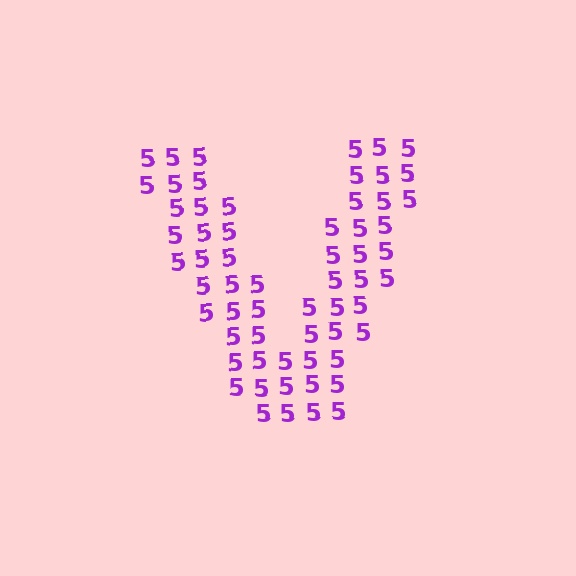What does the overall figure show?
The overall figure shows the letter V.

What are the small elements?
The small elements are digit 5's.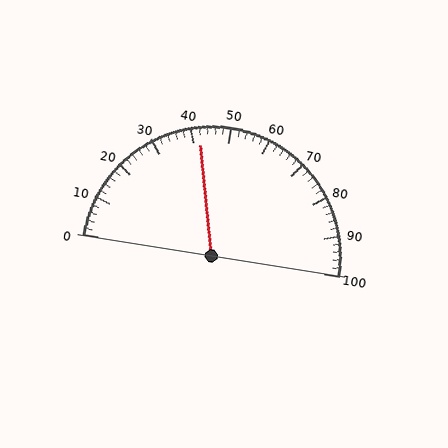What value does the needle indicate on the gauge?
The needle indicates approximately 42.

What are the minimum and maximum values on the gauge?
The gauge ranges from 0 to 100.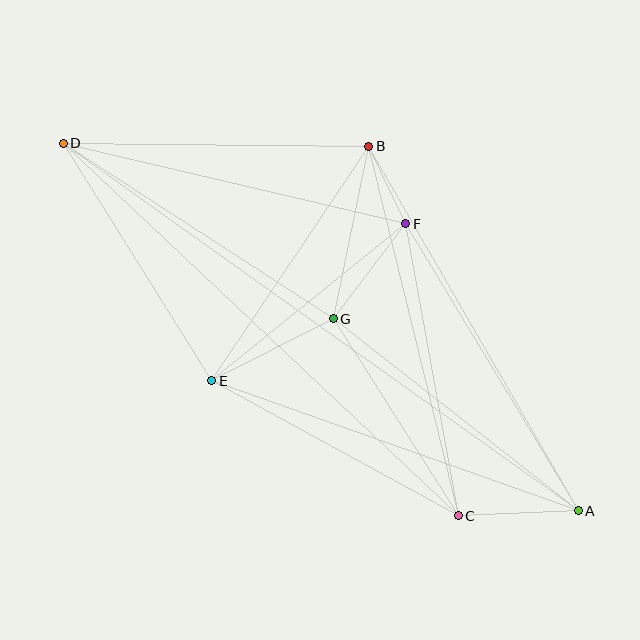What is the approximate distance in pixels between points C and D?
The distance between C and D is approximately 543 pixels.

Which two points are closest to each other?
Points B and F are closest to each other.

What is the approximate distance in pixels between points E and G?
The distance between E and G is approximately 137 pixels.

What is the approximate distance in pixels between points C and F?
The distance between C and F is approximately 297 pixels.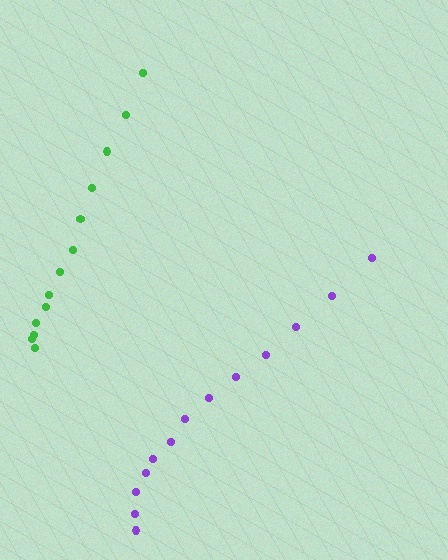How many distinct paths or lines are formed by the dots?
There are 2 distinct paths.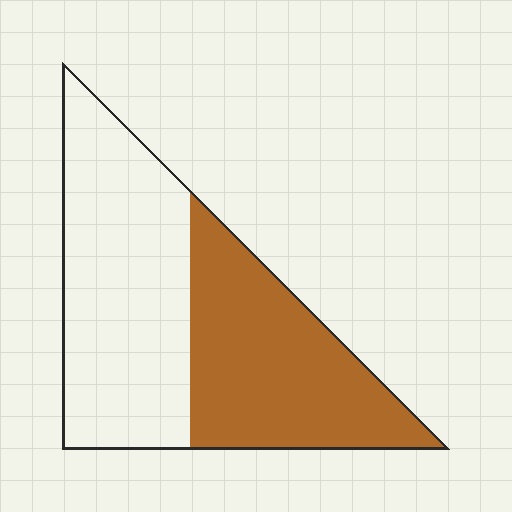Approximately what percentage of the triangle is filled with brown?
Approximately 45%.